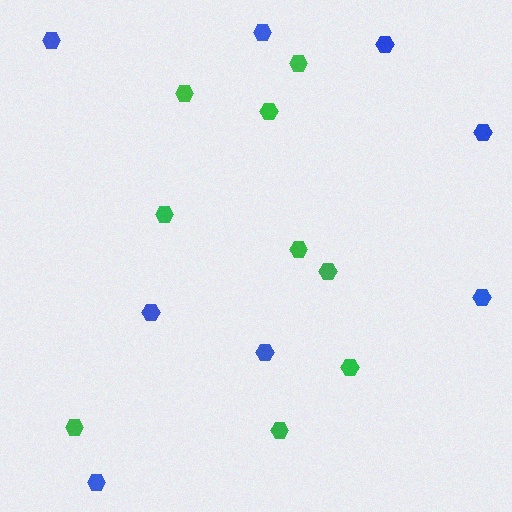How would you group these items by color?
There are 2 groups: one group of green hexagons (9) and one group of blue hexagons (8).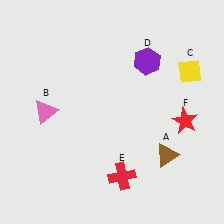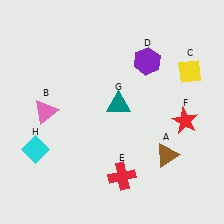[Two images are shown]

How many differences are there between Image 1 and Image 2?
There are 2 differences between the two images.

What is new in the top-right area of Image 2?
A teal triangle (G) was added in the top-right area of Image 2.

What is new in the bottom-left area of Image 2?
A cyan diamond (H) was added in the bottom-left area of Image 2.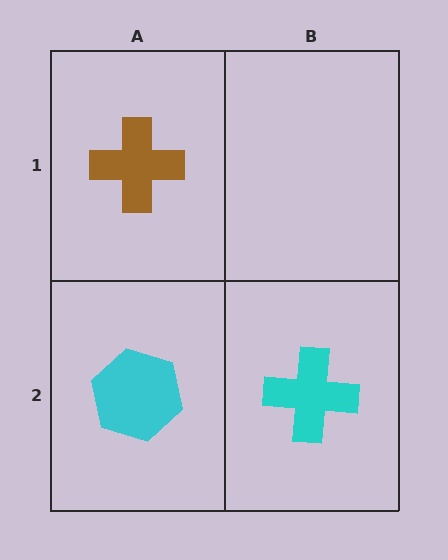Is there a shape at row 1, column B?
No, that cell is empty.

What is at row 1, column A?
A brown cross.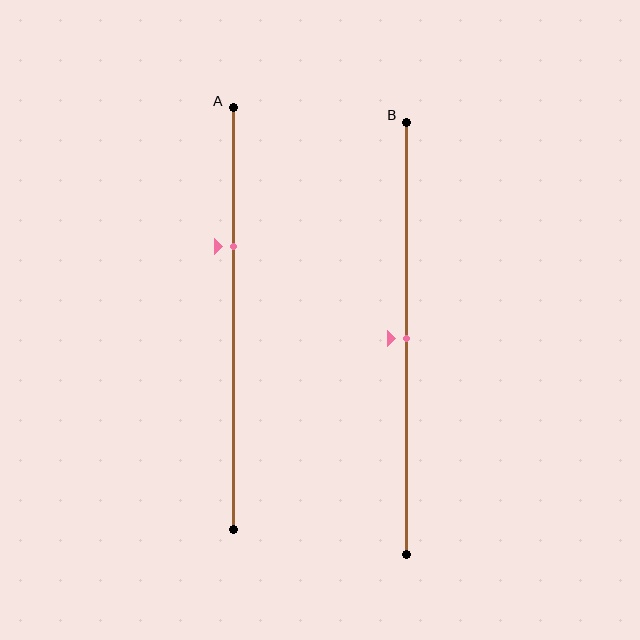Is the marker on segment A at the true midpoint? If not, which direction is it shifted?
No, the marker on segment A is shifted upward by about 17% of the segment length.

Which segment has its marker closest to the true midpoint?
Segment B has its marker closest to the true midpoint.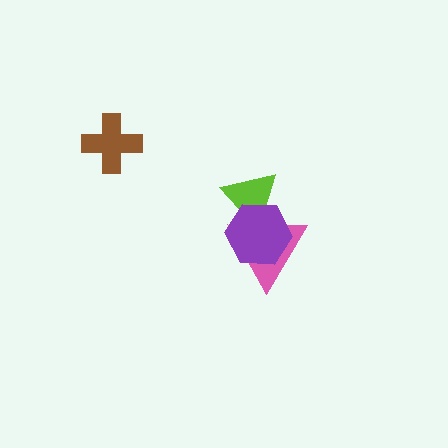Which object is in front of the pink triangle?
The purple hexagon is in front of the pink triangle.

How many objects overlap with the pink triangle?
2 objects overlap with the pink triangle.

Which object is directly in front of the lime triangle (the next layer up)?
The pink triangle is directly in front of the lime triangle.